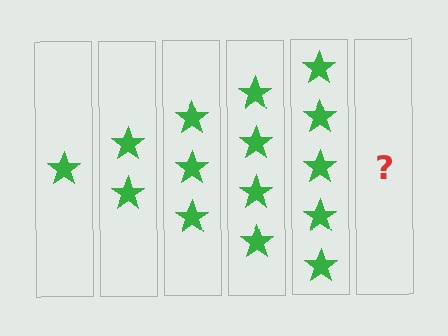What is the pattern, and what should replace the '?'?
The pattern is that each step adds one more star. The '?' should be 6 stars.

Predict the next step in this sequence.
The next step is 6 stars.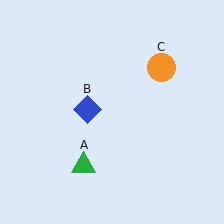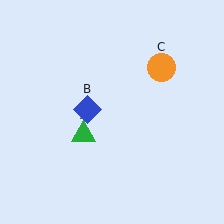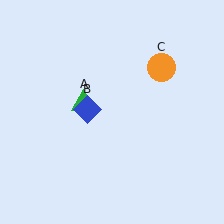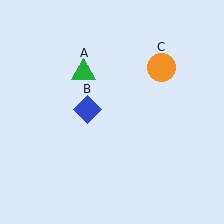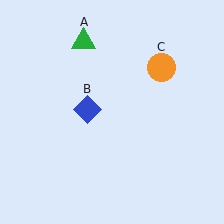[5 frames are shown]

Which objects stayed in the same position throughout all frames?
Blue diamond (object B) and orange circle (object C) remained stationary.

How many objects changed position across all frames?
1 object changed position: green triangle (object A).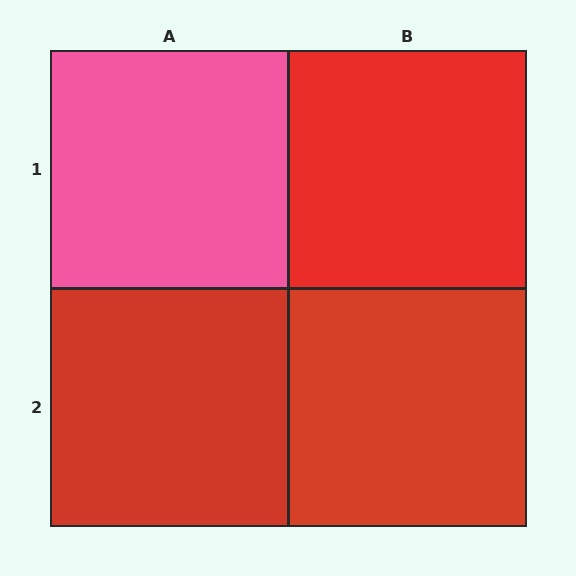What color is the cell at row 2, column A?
Red.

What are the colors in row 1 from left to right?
Pink, red.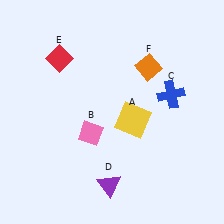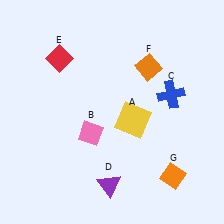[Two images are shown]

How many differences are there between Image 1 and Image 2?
There is 1 difference between the two images.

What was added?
An orange diamond (G) was added in Image 2.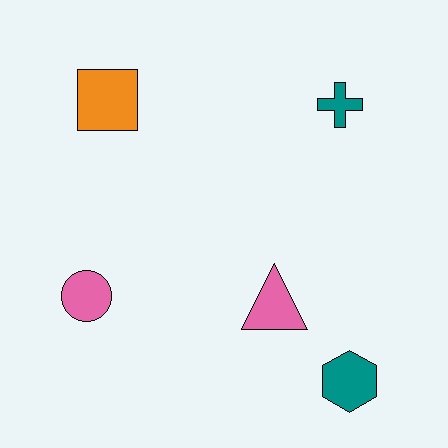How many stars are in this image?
There are no stars.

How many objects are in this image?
There are 5 objects.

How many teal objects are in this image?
There are 2 teal objects.